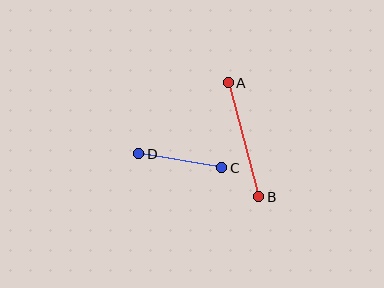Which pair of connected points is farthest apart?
Points A and B are farthest apart.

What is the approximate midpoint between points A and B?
The midpoint is at approximately (243, 140) pixels.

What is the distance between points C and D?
The distance is approximately 84 pixels.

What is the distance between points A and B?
The distance is approximately 118 pixels.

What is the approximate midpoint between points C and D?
The midpoint is at approximately (180, 161) pixels.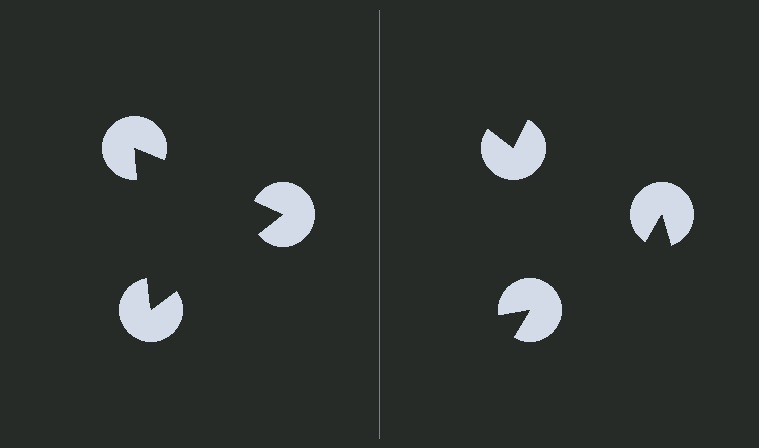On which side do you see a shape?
An illusory triangle appears on the left side. On the right side the wedge cuts are rotated, so no coherent shape forms.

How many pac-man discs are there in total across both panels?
6 — 3 on each side.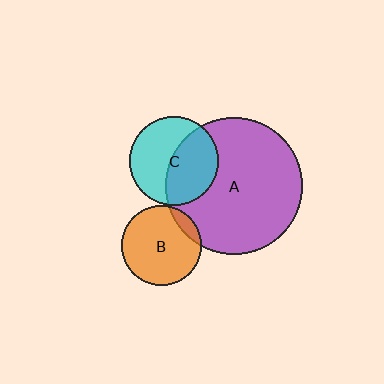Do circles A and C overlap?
Yes.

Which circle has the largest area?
Circle A (purple).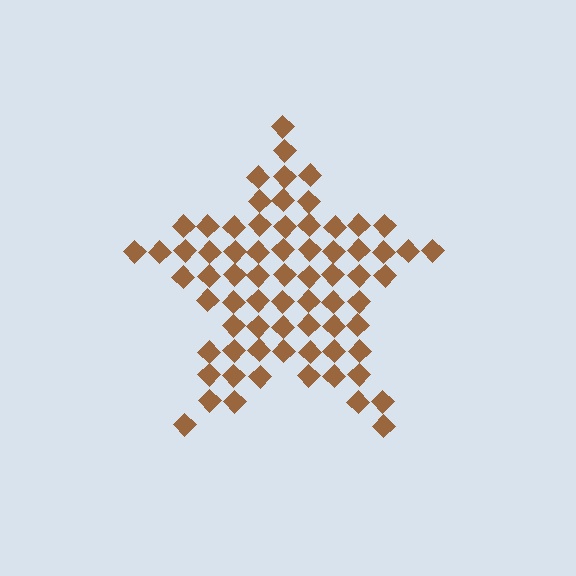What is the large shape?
The large shape is a star.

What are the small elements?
The small elements are diamonds.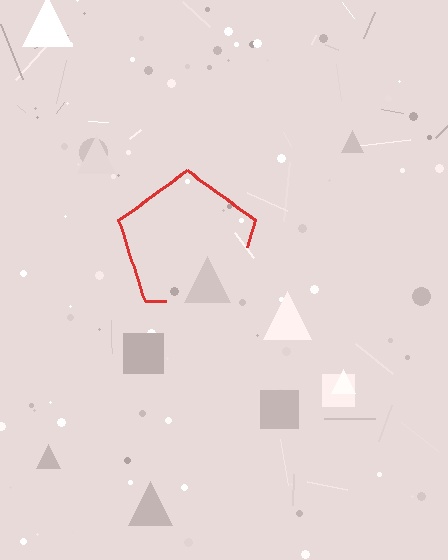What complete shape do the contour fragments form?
The contour fragments form a pentagon.